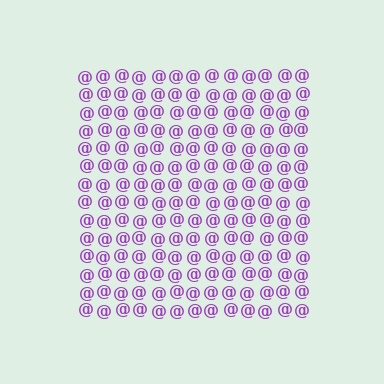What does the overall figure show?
The overall figure shows a square.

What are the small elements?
The small elements are at signs.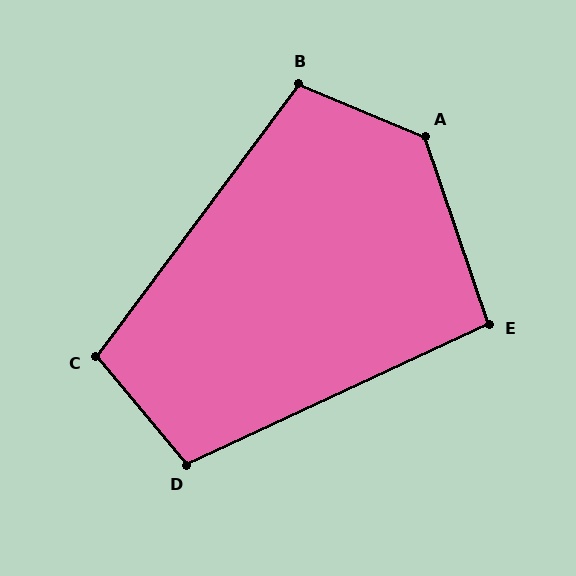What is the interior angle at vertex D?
Approximately 105 degrees (obtuse).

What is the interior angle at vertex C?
Approximately 103 degrees (obtuse).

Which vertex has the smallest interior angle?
E, at approximately 96 degrees.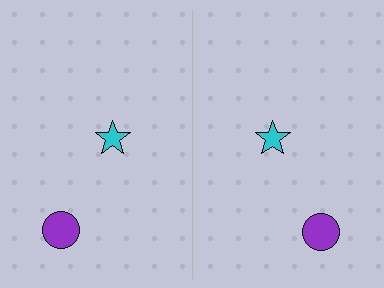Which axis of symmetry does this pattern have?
The pattern has a vertical axis of symmetry running through the center of the image.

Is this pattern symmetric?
Yes, this pattern has bilateral (reflection) symmetry.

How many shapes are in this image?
There are 4 shapes in this image.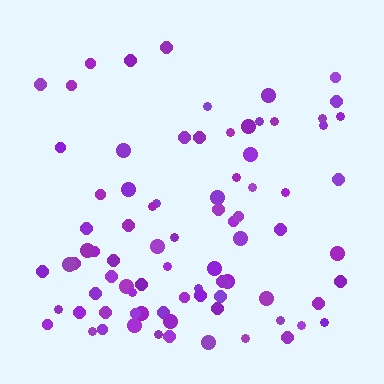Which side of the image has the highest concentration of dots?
The bottom.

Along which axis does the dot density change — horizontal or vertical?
Vertical.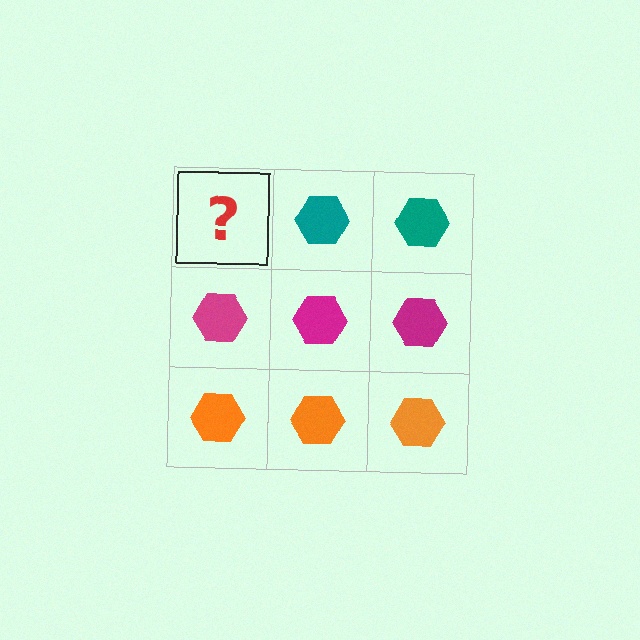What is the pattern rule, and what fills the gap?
The rule is that each row has a consistent color. The gap should be filled with a teal hexagon.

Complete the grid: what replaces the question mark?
The question mark should be replaced with a teal hexagon.